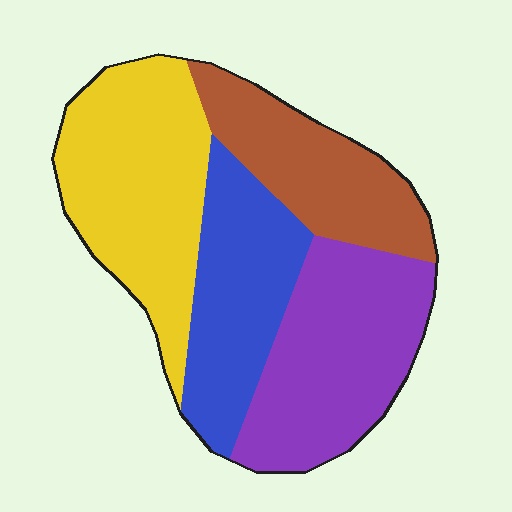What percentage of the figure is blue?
Blue covers 22% of the figure.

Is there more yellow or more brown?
Yellow.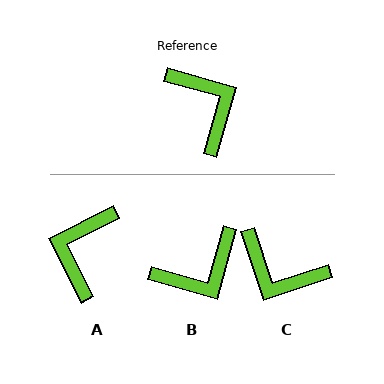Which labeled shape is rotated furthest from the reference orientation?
C, about 146 degrees away.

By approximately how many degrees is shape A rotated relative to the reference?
Approximately 132 degrees counter-clockwise.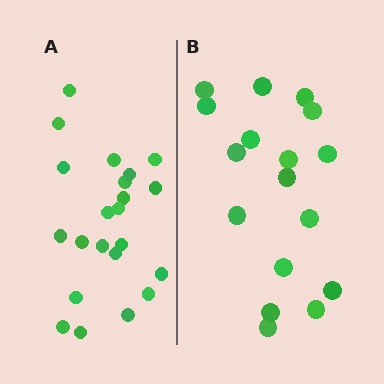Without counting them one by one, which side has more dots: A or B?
Region A (the left region) has more dots.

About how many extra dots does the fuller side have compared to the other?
Region A has about 5 more dots than region B.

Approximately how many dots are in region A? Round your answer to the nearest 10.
About 20 dots. (The exact count is 22, which rounds to 20.)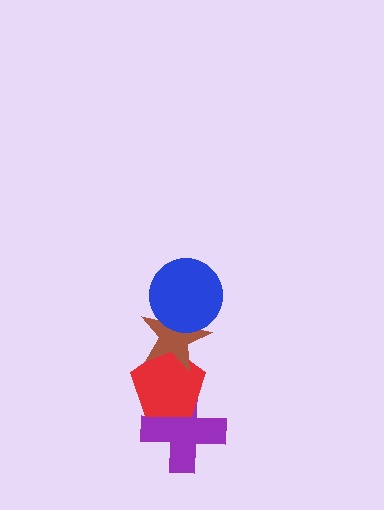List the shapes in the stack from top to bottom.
From top to bottom: the blue circle, the brown star, the red pentagon, the purple cross.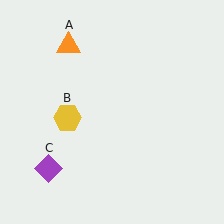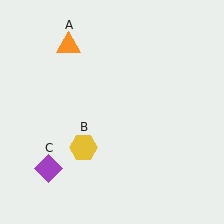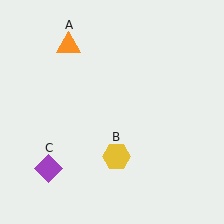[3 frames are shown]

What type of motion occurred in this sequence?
The yellow hexagon (object B) rotated counterclockwise around the center of the scene.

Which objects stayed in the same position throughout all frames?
Orange triangle (object A) and purple diamond (object C) remained stationary.